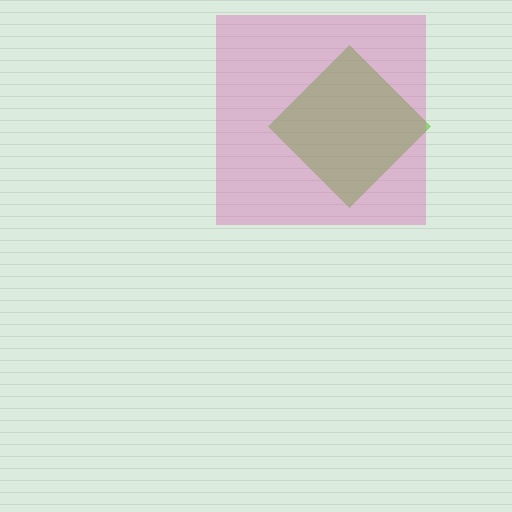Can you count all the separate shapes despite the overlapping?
Yes, there are 2 separate shapes.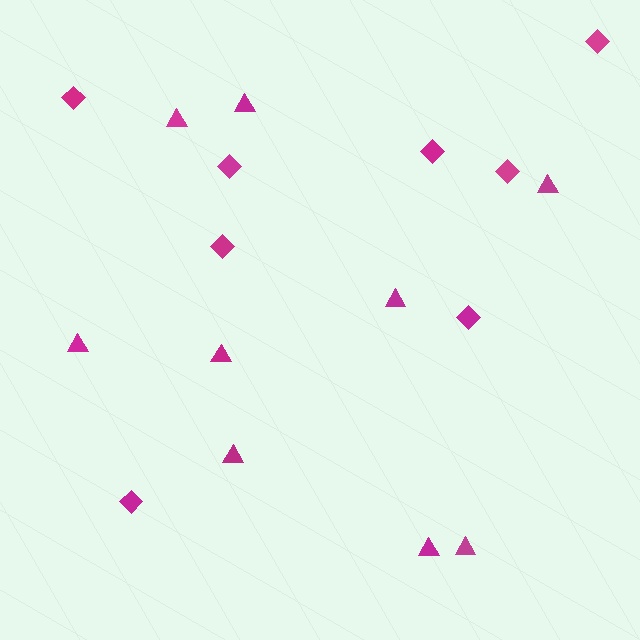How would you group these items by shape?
There are 2 groups: one group of diamonds (8) and one group of triangles (9).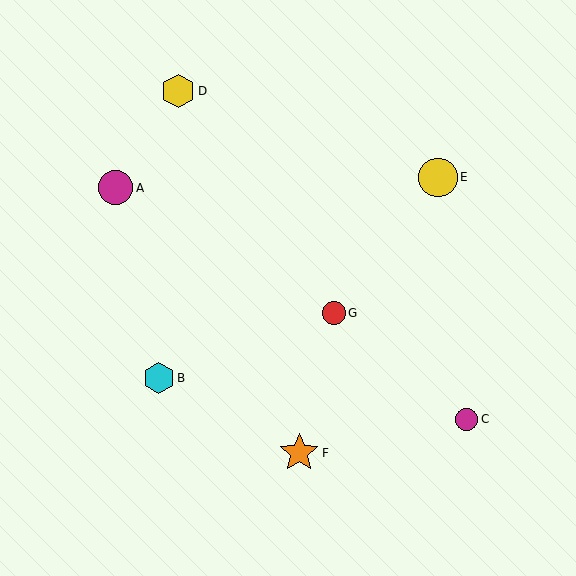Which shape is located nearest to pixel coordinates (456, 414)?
The magenta circle (labeled C) at (467, 419) is nearest to that location.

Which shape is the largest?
The orange star (labeled F) is the largest.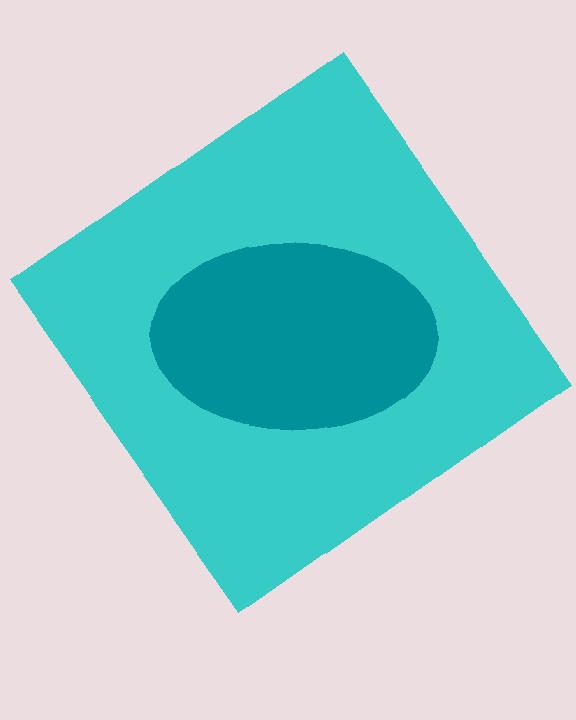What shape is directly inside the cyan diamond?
The teal ellipse.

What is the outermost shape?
The cyan diamond.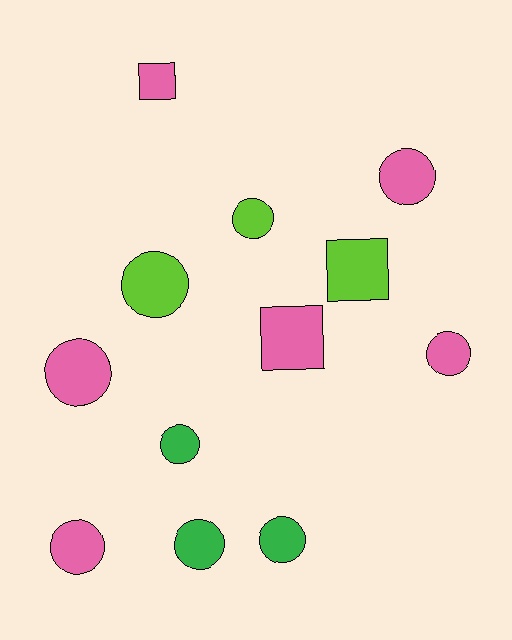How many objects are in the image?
There are 12 objects.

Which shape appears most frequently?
Circle, with 9 objects.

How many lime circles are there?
There are 2 lime circles.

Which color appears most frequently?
Pink, with 6 objects.